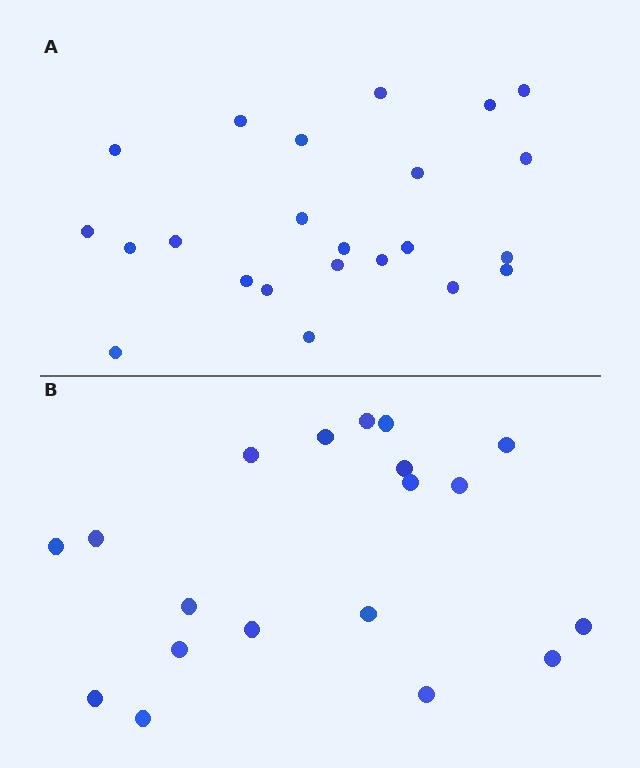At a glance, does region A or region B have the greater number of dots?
Region A (the top region) has more dots.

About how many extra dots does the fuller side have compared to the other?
Region A has about 4 more dots than region B.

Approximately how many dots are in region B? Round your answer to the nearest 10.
About 20 dots. (The exact count is 19, which rounds to 20.)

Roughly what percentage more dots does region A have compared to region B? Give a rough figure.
About 20% more.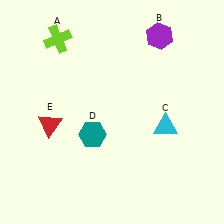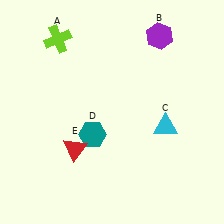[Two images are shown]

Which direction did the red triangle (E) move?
The red triangle (E) moved right.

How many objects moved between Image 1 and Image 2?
1 object moved between the two images.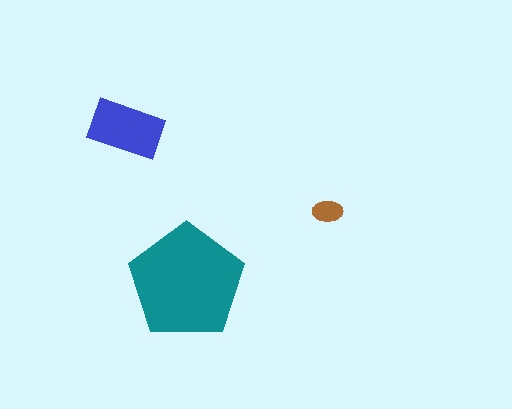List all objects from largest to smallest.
The teal pentagon, the blue rectangle, the brown ellipse.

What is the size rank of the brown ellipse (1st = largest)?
3rd.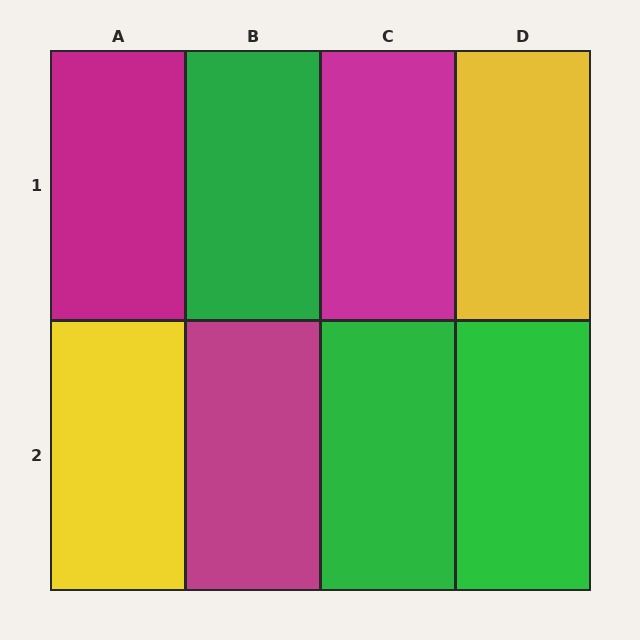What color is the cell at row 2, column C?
Green.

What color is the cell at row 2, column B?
Magenta.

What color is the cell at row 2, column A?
Yellow.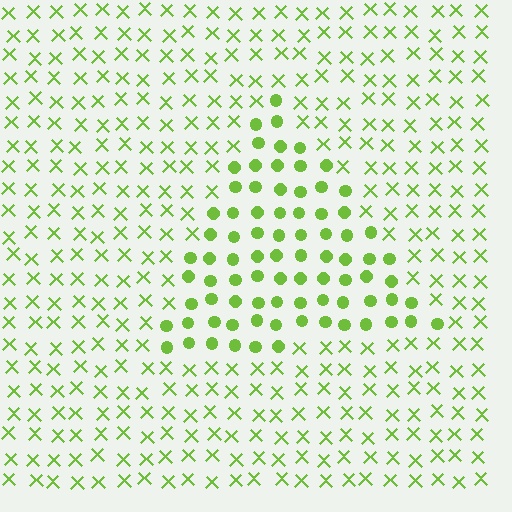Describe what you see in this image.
The image is filled with small lime elements arranged in a uniform grid. A triangle-shaped region contains circles, while the surrounding area contains X marks. The boundary is defined purely by the change in element shape.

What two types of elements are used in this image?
The image uses circles inside the triangle region and X marks outside it.